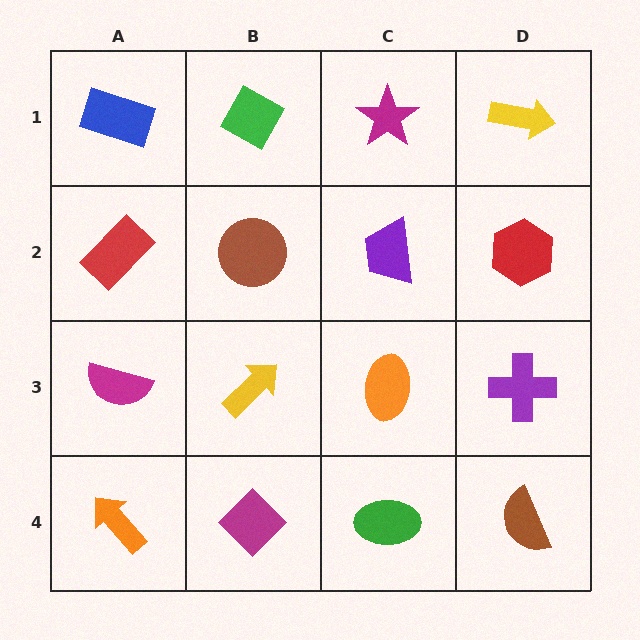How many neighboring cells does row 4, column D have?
2.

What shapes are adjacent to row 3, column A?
A red rectangle (row 2, column A), an orange arrow (row 4, column A), a yellow arrow (row 3, column B).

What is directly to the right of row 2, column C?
A red hexagon.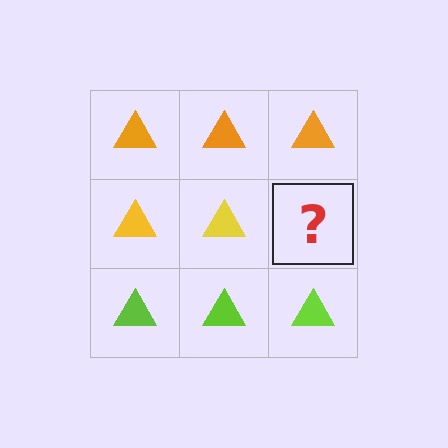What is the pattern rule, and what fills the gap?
The rule is that each row has a consistent color. The gap should be filled with a yellow triangle.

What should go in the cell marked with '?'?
The missing cell should contain a yellow triangle.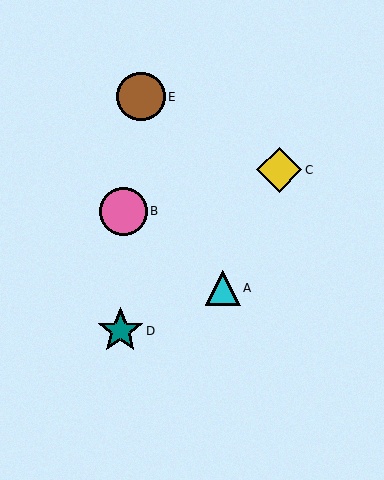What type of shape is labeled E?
Shape E is a brown circle.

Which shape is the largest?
The brown circle (labeled E) is the largest.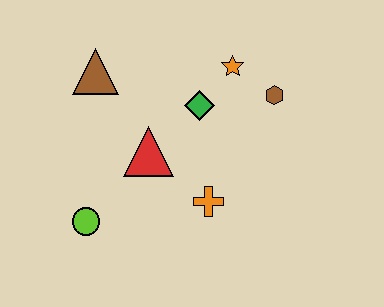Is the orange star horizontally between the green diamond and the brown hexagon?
Yes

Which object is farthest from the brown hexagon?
The lime circle is farthest from the brown hexagon.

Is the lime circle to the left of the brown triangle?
Yes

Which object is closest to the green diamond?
The orange star is closest to the green diamond.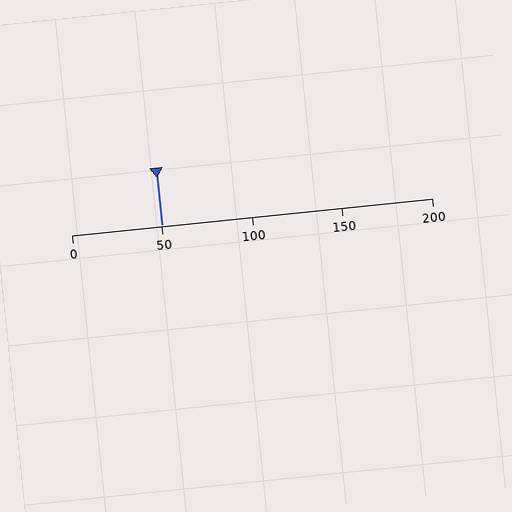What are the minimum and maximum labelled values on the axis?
The axis runs from 0 to 200.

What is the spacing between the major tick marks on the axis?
The major ticks are spaced 50 apart.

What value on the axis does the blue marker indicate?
The marker indicates approximately 50.